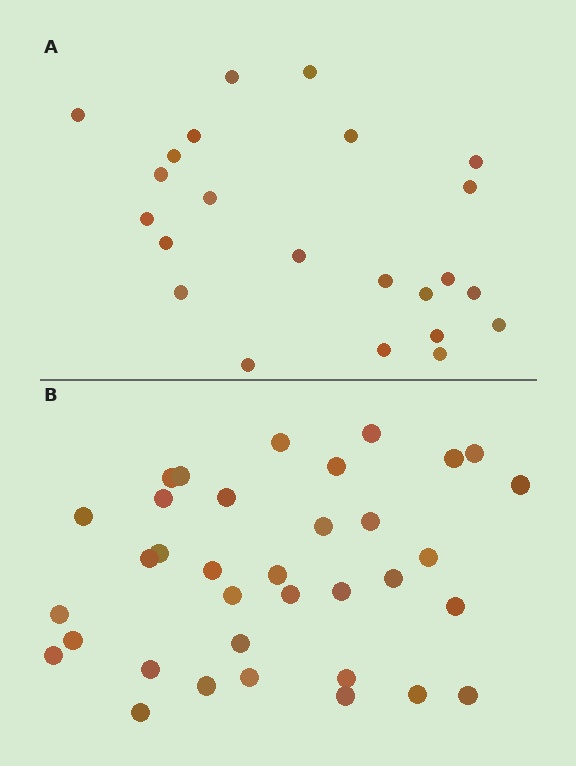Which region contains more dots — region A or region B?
Region B (the bottom region) has more dots.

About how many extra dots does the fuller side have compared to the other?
Region B has roughly 12 or so more dots than region A.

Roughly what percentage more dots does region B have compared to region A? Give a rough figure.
About 50% more.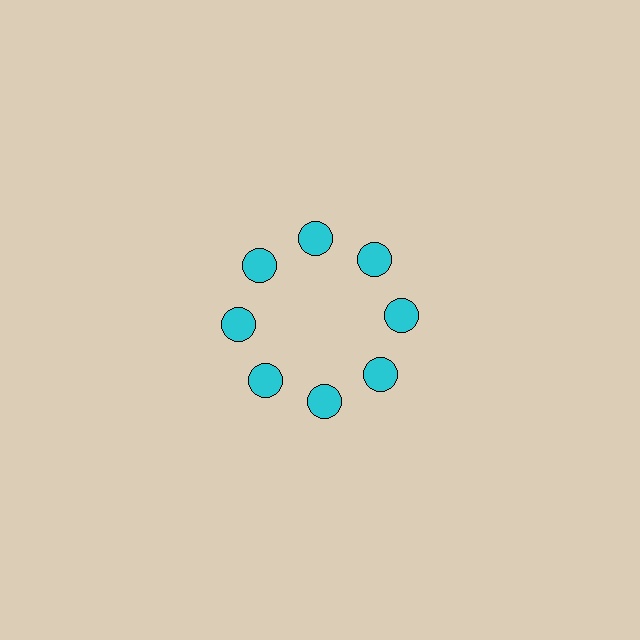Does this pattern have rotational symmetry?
Yes, this pattern has 8-fold rotational symmetry. It looks the same after rotating 45 degrees around the center.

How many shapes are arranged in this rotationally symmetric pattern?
There are 8 shapes, arranged in 8 groups of 1.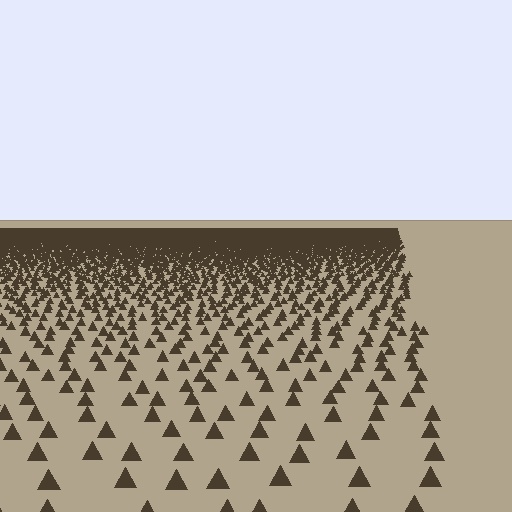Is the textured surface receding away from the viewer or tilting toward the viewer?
The surface is receding away from the viewer. Texture elements get smaller and denser toward the top.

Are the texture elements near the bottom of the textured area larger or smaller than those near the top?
Larger. Near the bottom, elements are closer to the viewer and appear at a bigger on-screen size.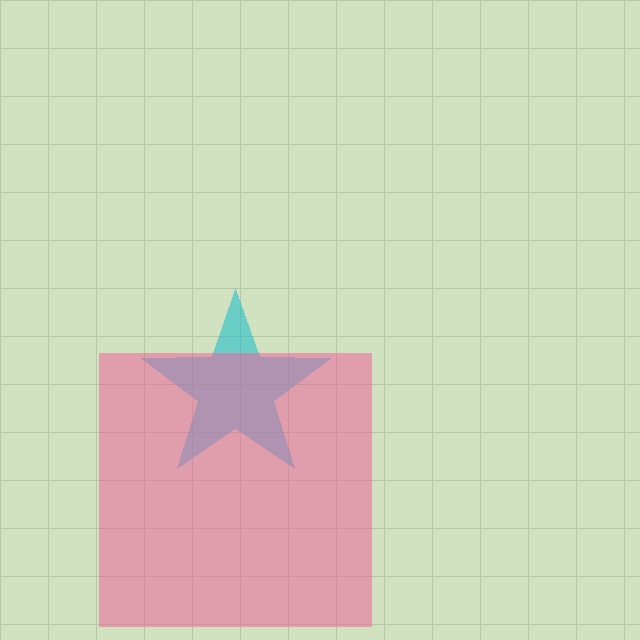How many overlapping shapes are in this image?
There are 2 overlapping shapes in the image.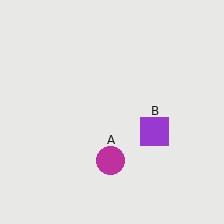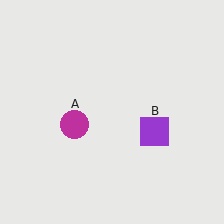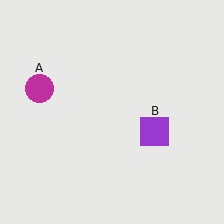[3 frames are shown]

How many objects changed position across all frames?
1 object changed position: magenta circle (object A).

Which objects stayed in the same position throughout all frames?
Purple square (object B) remained stationary.